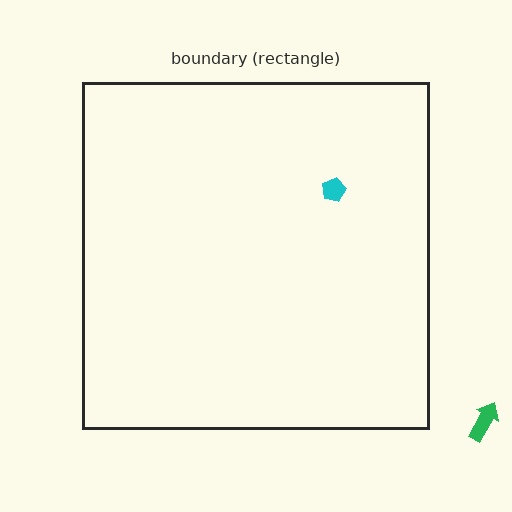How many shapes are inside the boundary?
1 inside, 1 outside.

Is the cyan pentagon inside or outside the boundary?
Inside.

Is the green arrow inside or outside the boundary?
Outside.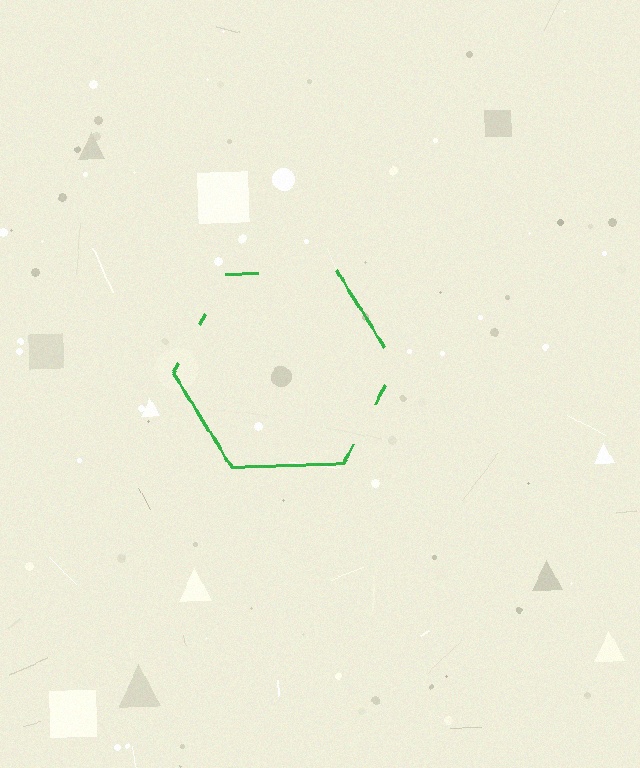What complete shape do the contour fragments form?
The contour fragments form a hexagon.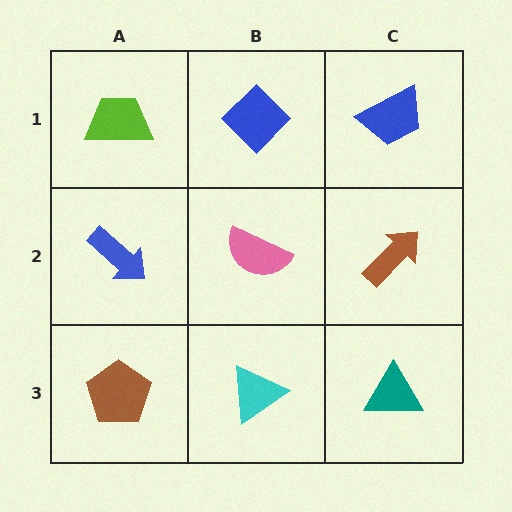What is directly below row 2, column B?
A cyan triangle.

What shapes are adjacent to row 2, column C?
A blue trapezoid (row 1, column C), a teal triangle (row 3, column C), a pink semicircle (row 2, column B).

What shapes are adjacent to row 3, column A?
A blue arrow (row 2, column A), a cyan triangle (row 3, column B).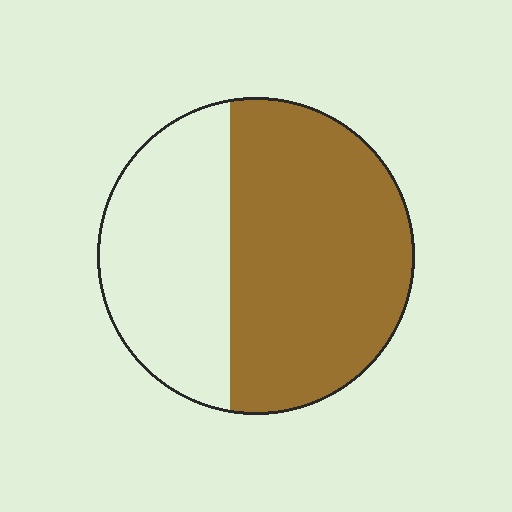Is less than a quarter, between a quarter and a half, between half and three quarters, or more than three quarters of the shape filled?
Between half and three quarters.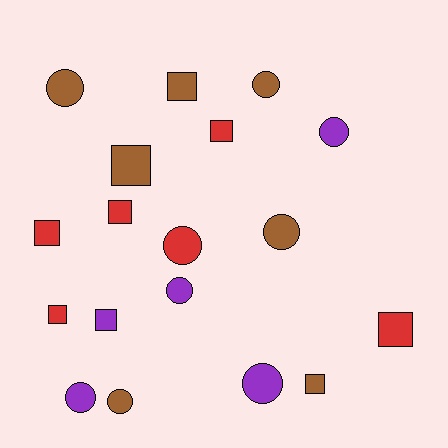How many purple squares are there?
There is 1 purple square.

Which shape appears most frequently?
Square, with 9 objects.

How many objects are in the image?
There are 18 objects.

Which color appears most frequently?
Brown, with 7 objects.